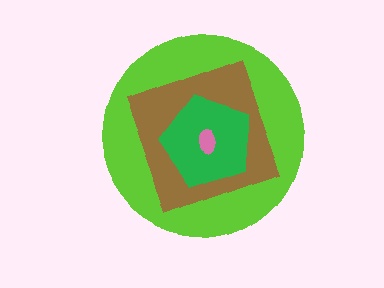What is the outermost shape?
The lime circle.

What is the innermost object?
The pink ellipse.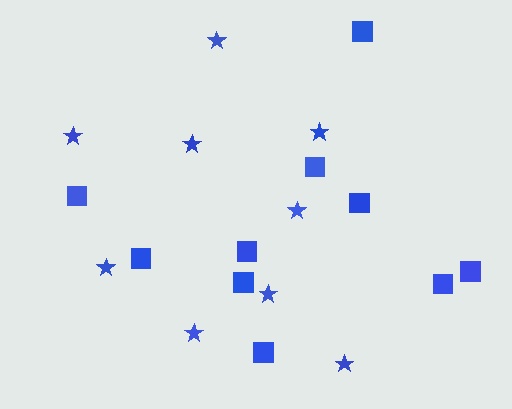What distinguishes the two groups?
There are 2 groups: one group of stars (9) and one group of squares (10).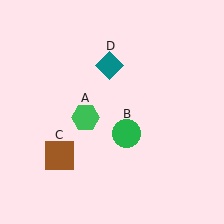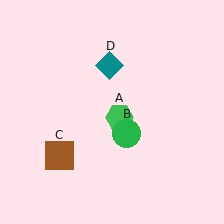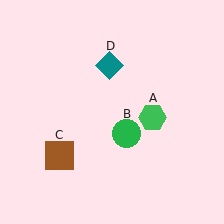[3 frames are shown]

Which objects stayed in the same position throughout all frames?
Green circle (object B) and brown square (object C) and teal diamond (object D) remained stationary.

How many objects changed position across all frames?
1 object changed position: green hexagon (object A).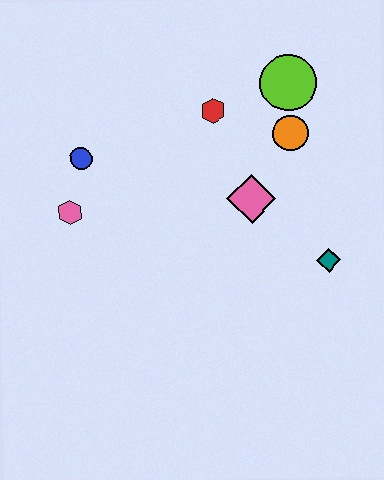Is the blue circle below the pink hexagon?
No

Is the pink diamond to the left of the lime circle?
Yes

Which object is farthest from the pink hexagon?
The teal diamond is farthest from the pink hexagon.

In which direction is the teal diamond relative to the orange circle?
The teal diamond is below the orange circle.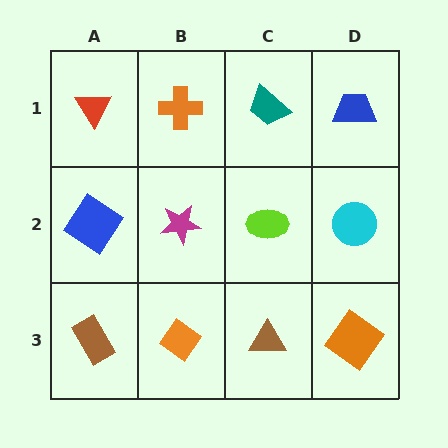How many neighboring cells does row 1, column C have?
3.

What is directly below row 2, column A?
A brown rectangle.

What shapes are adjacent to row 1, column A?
A blue diamond (row 2, column A), an orange cross (row 1, column B).